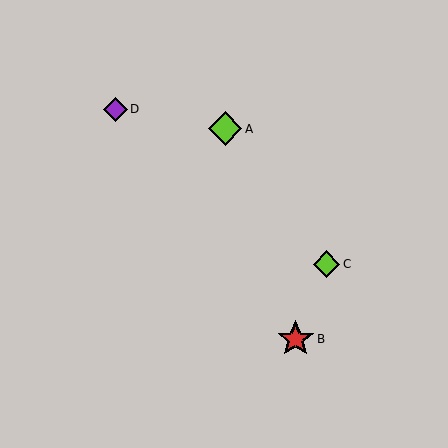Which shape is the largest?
The red star (labeled B) is the largest.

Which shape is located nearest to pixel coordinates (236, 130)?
The lime diamond (labeled A) at (225, 129) is nearest to that location.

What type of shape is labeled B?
Shape B is a red star.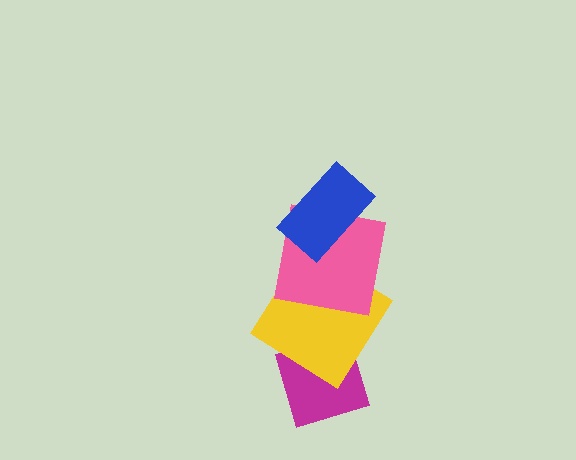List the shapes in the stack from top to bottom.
From top to bottom: the blue rectangle, the pink square, the yellow diamond, the magenta diamond.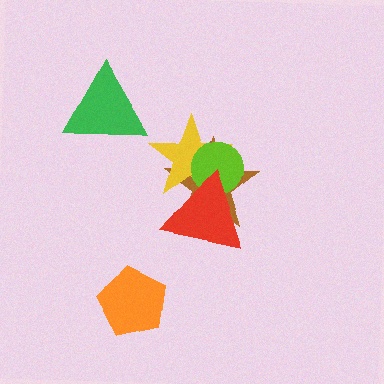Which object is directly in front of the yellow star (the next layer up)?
The lime circle is directly in front of the yellow star.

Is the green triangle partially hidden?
No, no other shape covers it.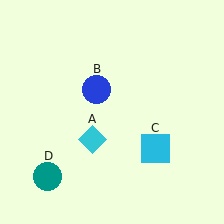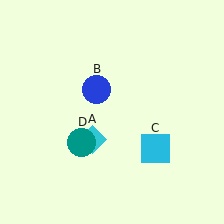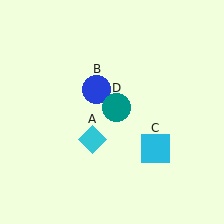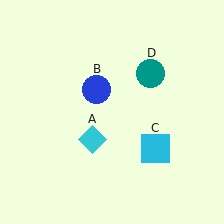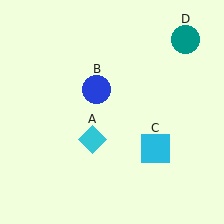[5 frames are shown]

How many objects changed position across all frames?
1 object changed position: teal circle (object D).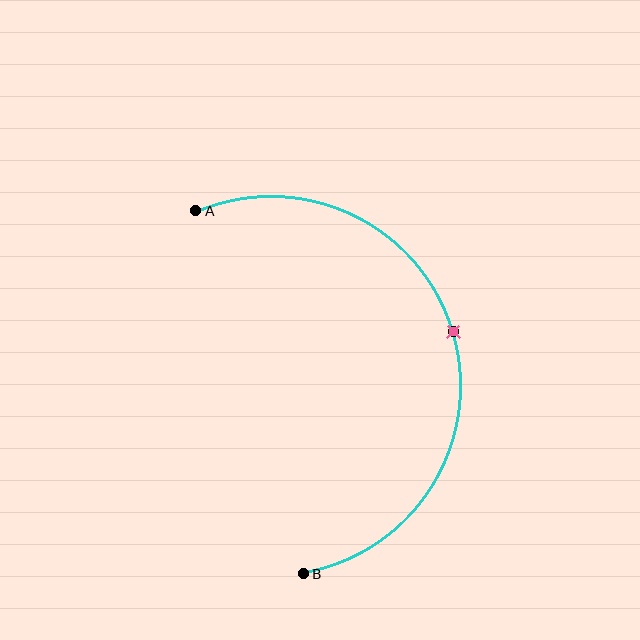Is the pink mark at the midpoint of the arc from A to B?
Yes. The pink mark lies on the arc at equal arc-length from both A and B — it is the arc midpoint.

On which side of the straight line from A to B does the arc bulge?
The arc bulges to the right of the straight line connecting A and B.